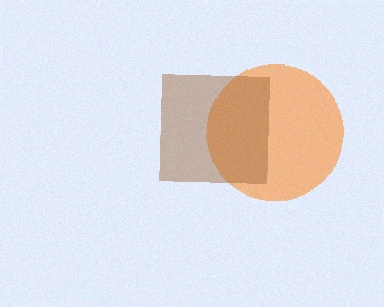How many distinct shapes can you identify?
There are 2 distinct shapes: an orange circle, a brown square.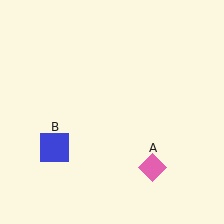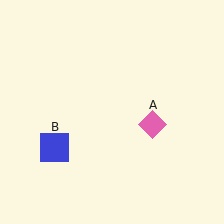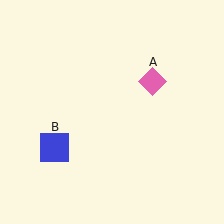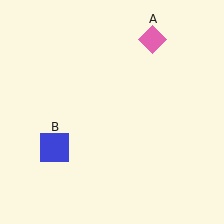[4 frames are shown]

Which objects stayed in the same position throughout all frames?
Blue square (object B) remained stationary.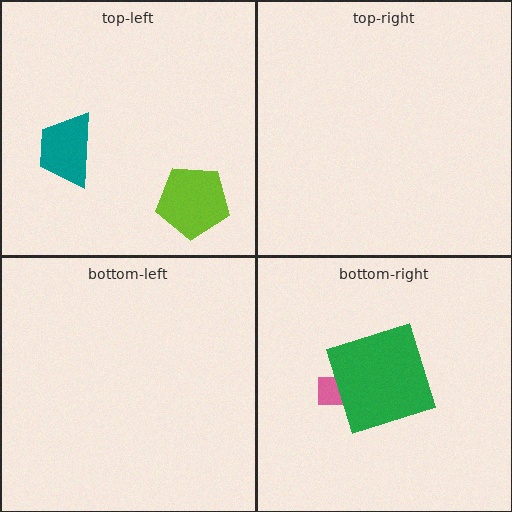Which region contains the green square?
The bottom-right region.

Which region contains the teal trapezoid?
The top-left region.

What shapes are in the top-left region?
The teal trapezoid, the lime pentagon.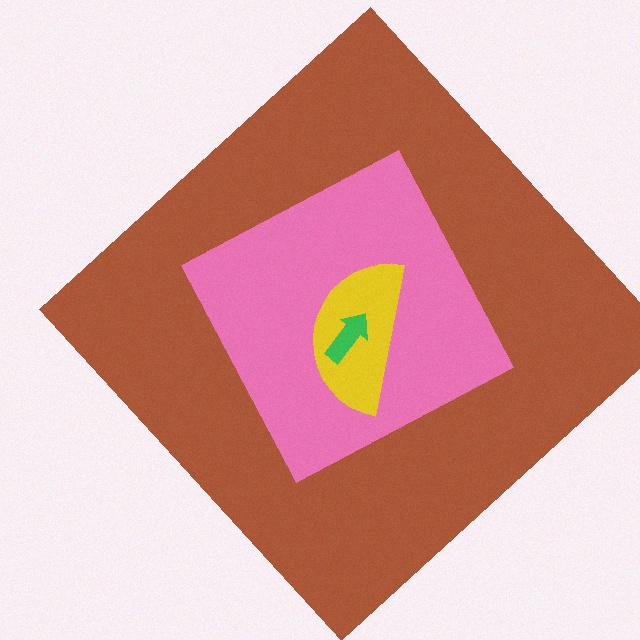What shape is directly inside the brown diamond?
The pink diamond.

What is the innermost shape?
The green arrow.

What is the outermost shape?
The brown diamond.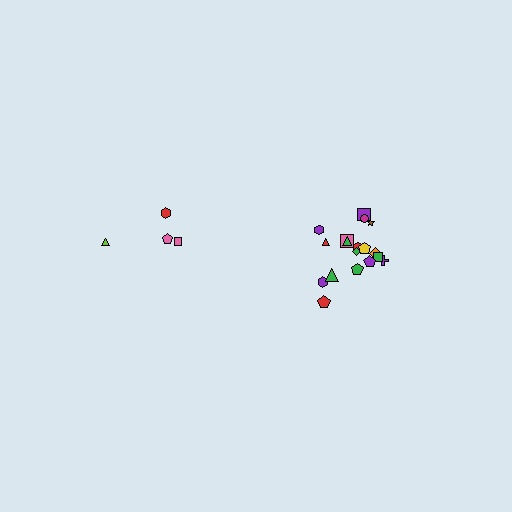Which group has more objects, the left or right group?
The right group.